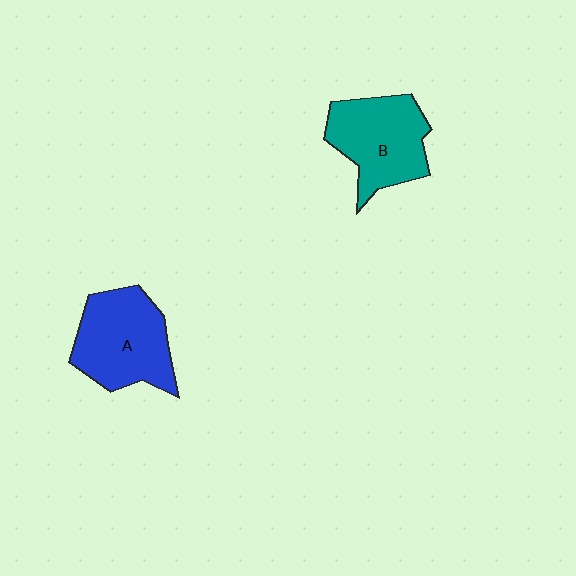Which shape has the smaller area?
Shape B (teal).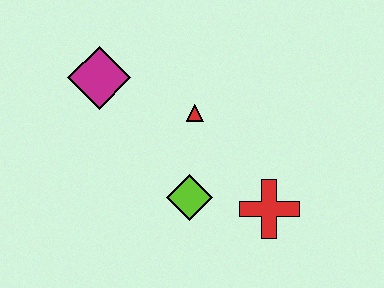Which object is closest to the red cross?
The lime diamond is closest to the red cross.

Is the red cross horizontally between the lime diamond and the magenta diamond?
No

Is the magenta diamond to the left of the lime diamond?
Yes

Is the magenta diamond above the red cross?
Yes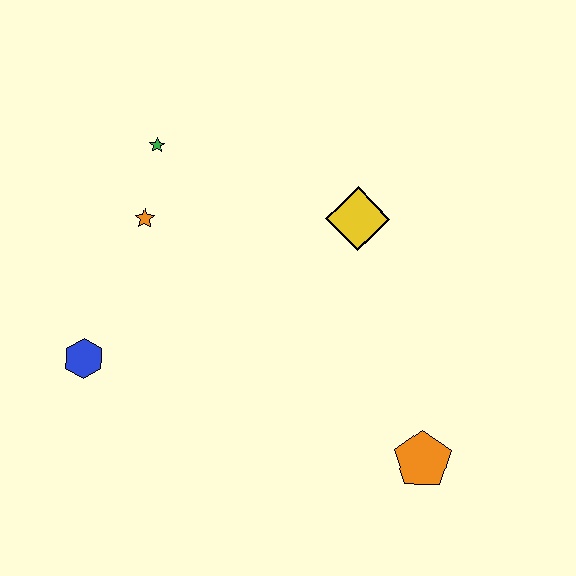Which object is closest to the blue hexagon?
The orange star is closest to the blue hexagon.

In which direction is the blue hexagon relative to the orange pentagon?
The blue hexagon is to the left of the orange pentagon.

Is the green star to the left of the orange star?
No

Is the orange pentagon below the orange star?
Yes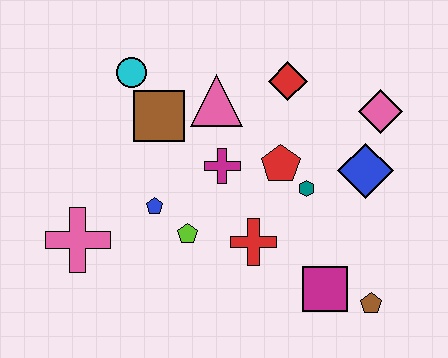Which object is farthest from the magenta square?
The cyan circle is farthest from the magenta square.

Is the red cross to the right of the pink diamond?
No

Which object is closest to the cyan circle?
The brown square is closest to the cyan circle.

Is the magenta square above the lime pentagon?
No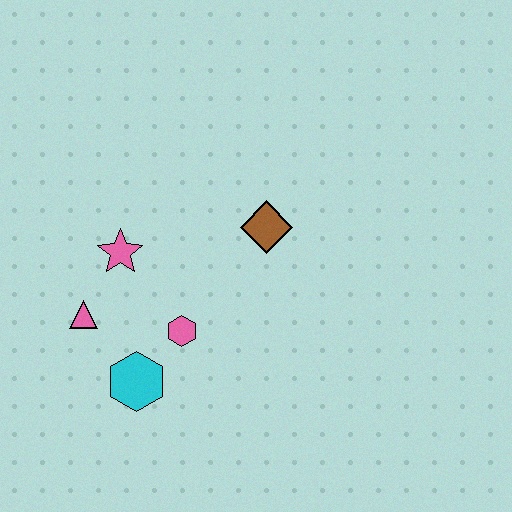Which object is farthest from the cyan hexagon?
The brown diamond is farthest from the cyan hexagon.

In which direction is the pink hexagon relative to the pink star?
The pink hexagon is below the pink star.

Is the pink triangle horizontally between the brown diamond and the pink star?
No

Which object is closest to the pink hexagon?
The cyan hexagon is closest to the pink hexagon.